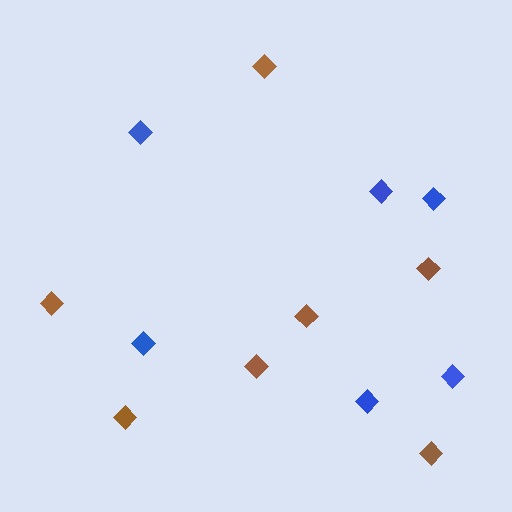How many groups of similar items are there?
There are 2 groups: one group of blue diamonds (6) and one group of brown diamonds (7).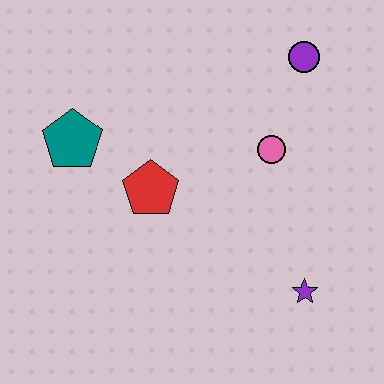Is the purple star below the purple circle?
Yes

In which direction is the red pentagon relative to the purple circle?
The red pentagon is to the left of the purple circle.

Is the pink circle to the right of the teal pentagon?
Yes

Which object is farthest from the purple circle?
The teal pentagon is farthest from the purple circle.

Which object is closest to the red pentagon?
The teal pentagon is closest to the red pentagon.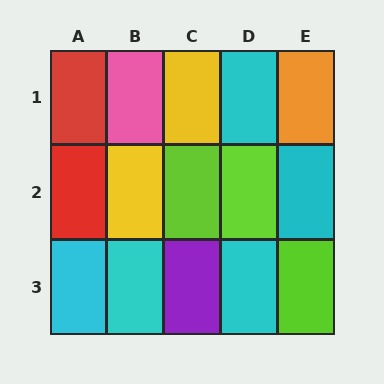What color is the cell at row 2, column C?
Lime.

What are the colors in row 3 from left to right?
Cyan, cyan, purple, cyan, lime.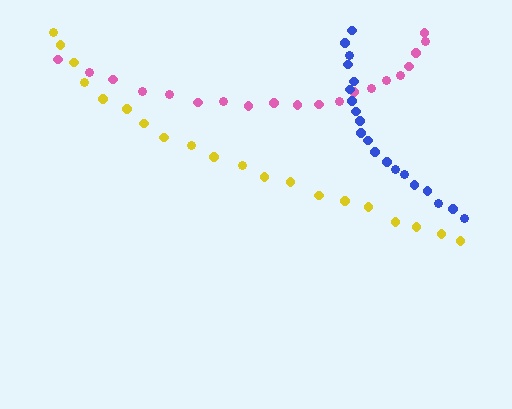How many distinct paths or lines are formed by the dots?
There are 3 distinct paths.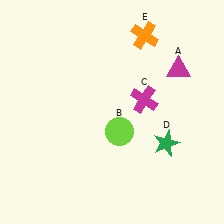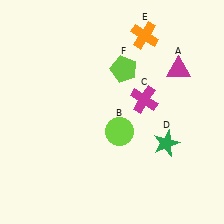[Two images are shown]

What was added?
A lime pentagon (F) was added in Image 2.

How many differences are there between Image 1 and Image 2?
There is 1 difference between the two images.